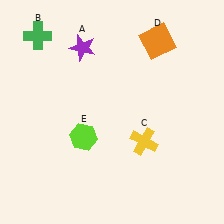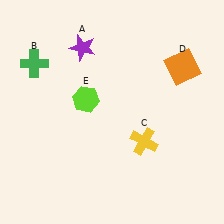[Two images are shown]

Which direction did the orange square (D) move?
The orange square (D) moved down.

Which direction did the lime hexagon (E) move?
The lime hexagon (E) moved up.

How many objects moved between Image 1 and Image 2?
3 objects moved between the two images.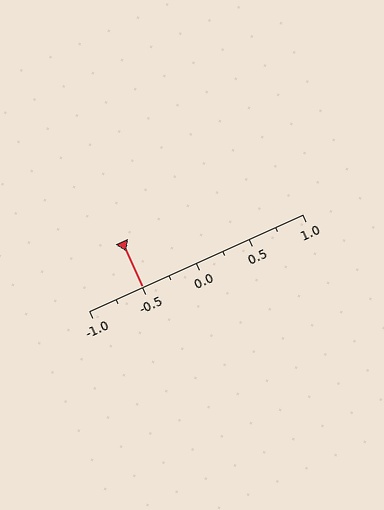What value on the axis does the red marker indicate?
The marker indicates approximately -0.5.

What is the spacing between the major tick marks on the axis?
The major ticks are spaced 0.5 apart.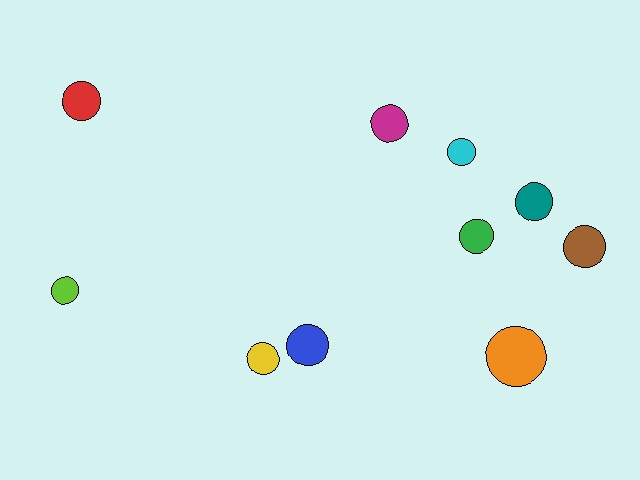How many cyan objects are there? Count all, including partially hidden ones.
There is 1 cyan object.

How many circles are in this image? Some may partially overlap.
There are 10 circles.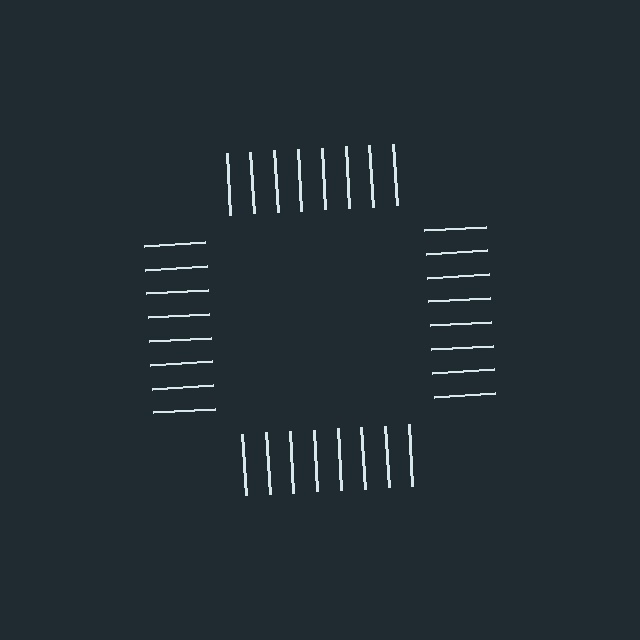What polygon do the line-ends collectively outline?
An illusory square — the line segments terminate on its edges but no continuous stroke is drawn.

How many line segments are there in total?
32 — 8 along each of the 4 edges.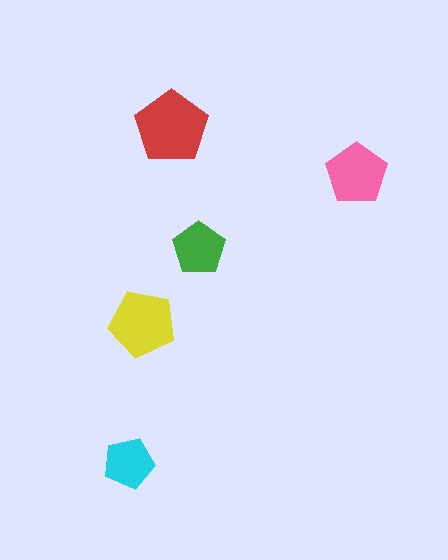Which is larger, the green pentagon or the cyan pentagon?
The green one.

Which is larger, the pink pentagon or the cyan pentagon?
The pink one.